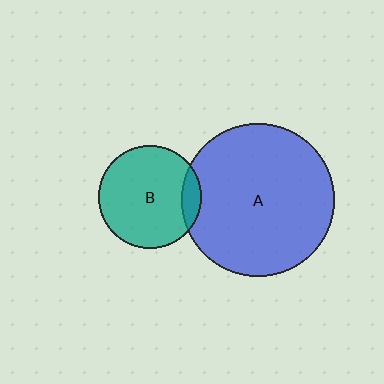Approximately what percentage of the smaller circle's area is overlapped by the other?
Approximately 10%.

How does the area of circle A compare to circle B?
Approximately 2.2 times.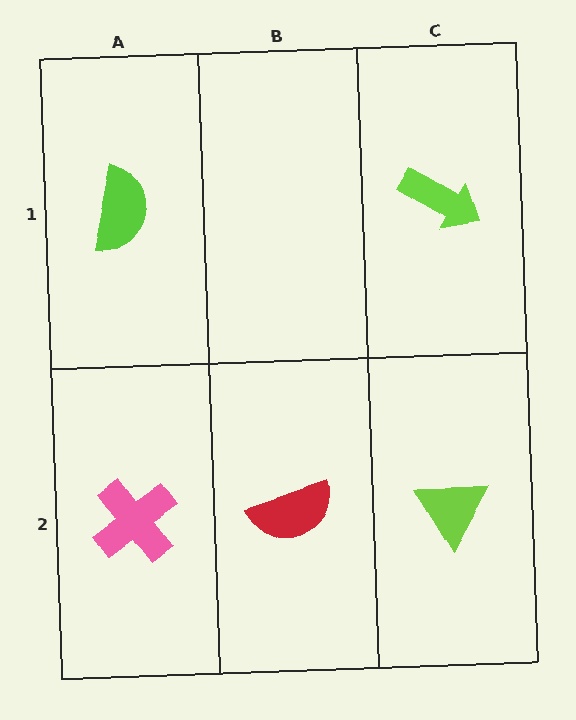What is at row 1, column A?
A lime semicircle.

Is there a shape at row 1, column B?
No, that cell is empty.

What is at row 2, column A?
A pink cross.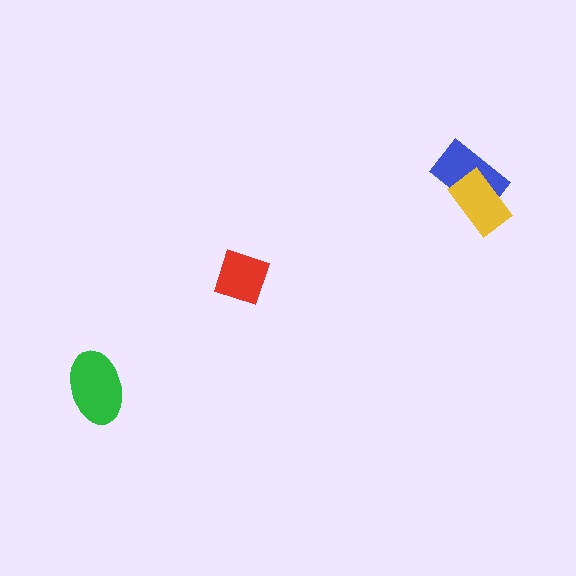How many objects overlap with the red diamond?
0 objects overlap with the red diamond.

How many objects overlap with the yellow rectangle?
1 object overlaps with the yellow rectangle.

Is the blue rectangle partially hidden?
Yes, it is partially covered by another shape.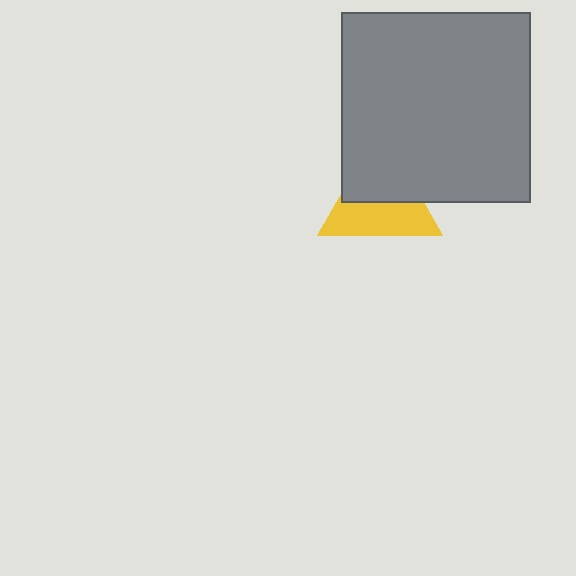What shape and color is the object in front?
The object in front is a gray square.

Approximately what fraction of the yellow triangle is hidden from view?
Roughly 50% of the yellow triangle is hidden behind the gray square.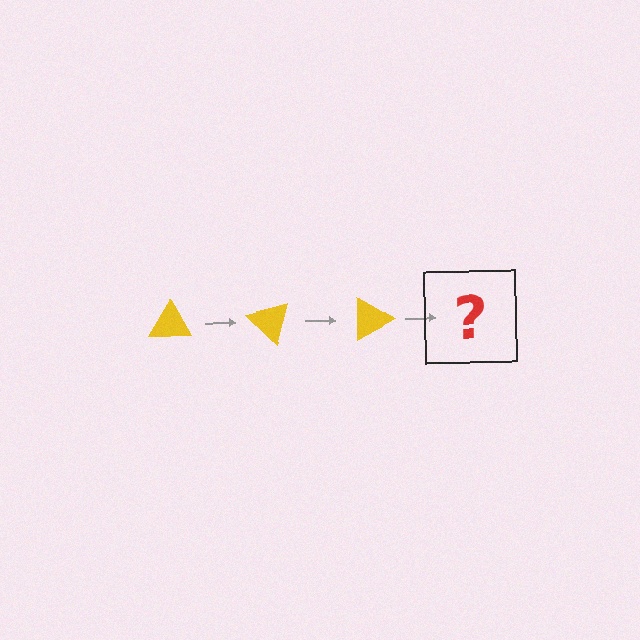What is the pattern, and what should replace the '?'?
The pattern is that the triangle rotates 45 degrees each step. The '?' should be a yellow triangle rotated 135 degrees.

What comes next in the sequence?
The next element should be a yellow triangle rotated 135 degrees.